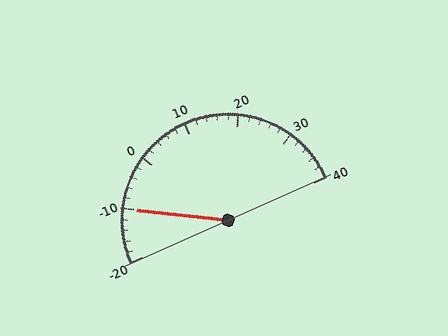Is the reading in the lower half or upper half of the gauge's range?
The reading is in the lower half of the range (-20 to 40).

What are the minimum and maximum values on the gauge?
The gauge ranges from -20 to 40.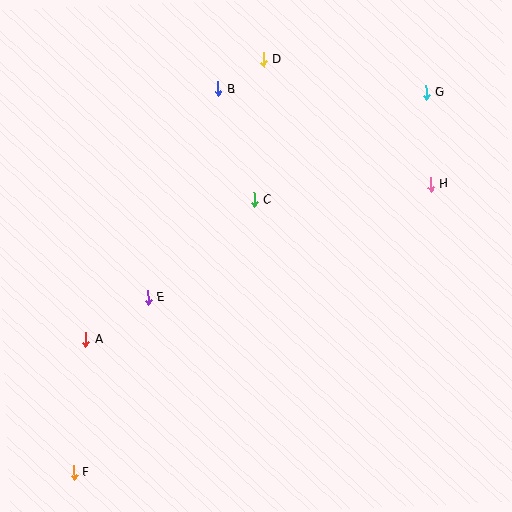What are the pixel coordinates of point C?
Point C is at (254, 200).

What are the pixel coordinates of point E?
Point E is at (148, 297).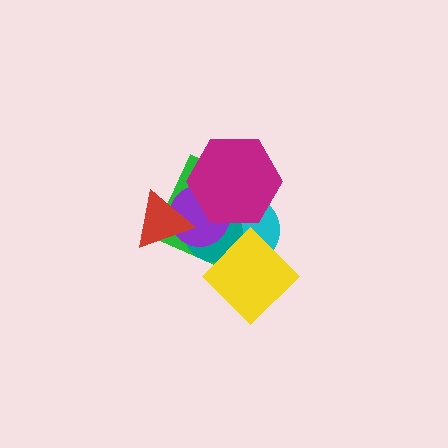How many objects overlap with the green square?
6 objects overlap with the green square.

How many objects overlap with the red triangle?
3 objects overlap with the red triangle.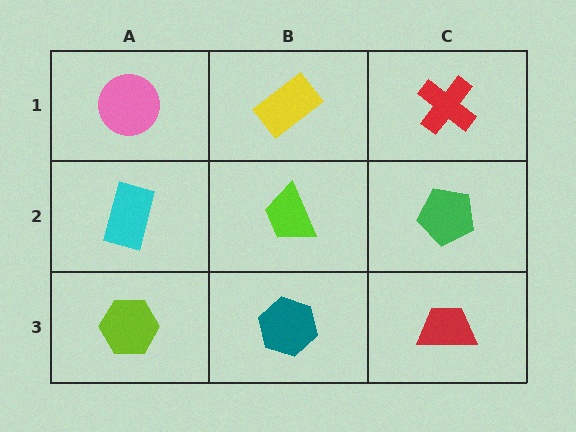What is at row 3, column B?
A teal hexagon.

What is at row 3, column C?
A red trapezoid.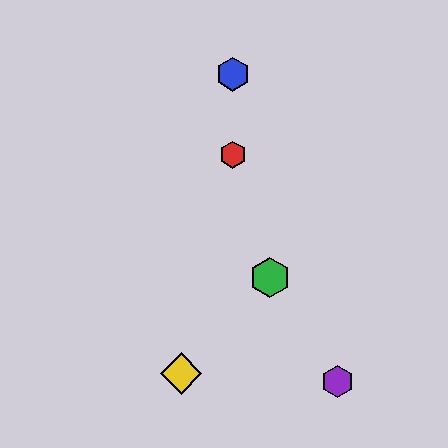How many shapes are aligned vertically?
2 shapes (the red hexagon, the blue hexagon) are aligned vertically.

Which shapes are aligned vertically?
The red hexagon, the blue hexagon are aligned vertically.